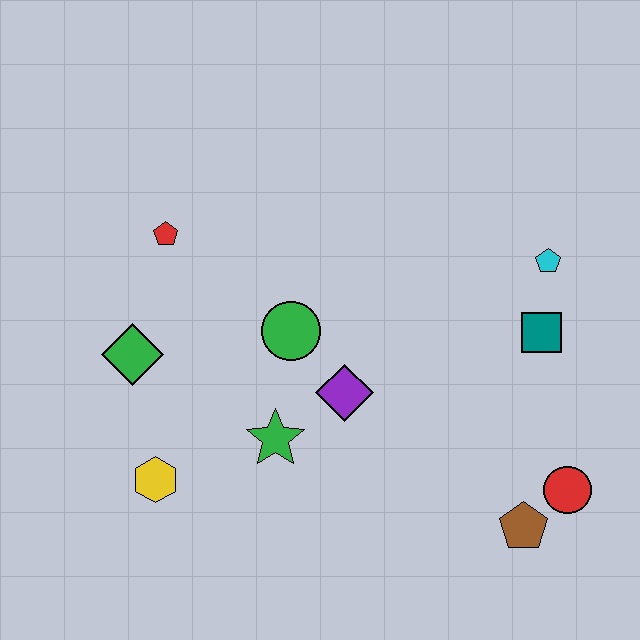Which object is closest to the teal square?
The cyan pentagon is closest to the teal square.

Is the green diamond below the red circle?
No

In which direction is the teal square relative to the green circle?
The teal square is to the right of the green circle.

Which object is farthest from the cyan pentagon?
The yellow hexagon is farthest from the cyan pentagon.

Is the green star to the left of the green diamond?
No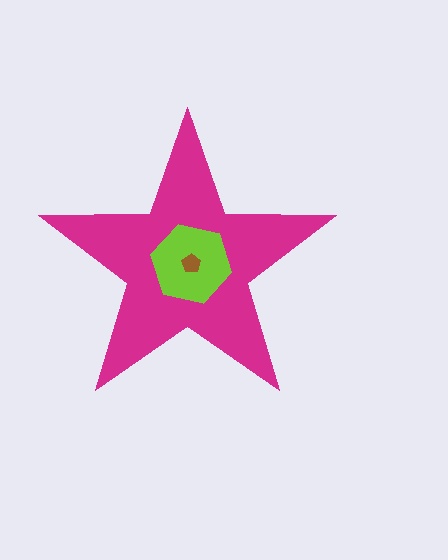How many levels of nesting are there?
3.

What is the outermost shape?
The magenta star.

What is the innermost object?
The brown pentagon.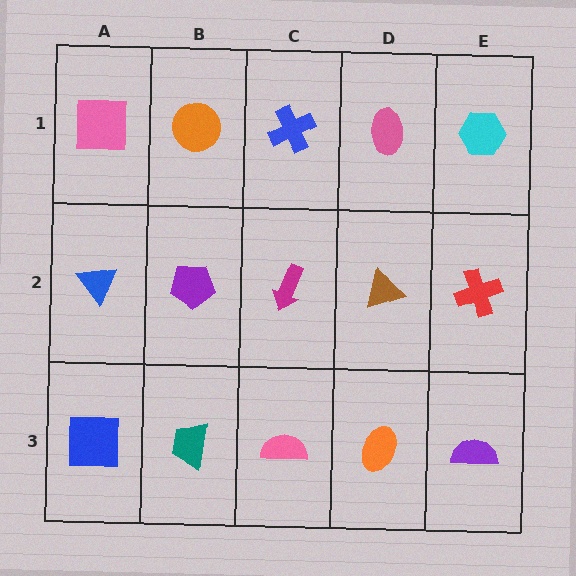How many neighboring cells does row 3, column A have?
2.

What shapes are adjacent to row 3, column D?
A brown triangle (row 2, column D), a pink semicircle (row 3, column C), a purple semicircle (row 3, column E).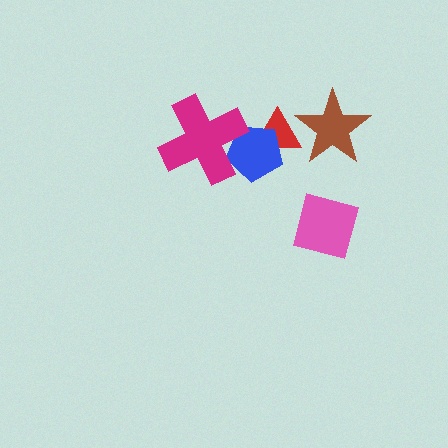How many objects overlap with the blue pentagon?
2 objects overlap with the blue pentagon.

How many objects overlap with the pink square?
0 objects overlap with the pink square.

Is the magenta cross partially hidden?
No, no other shape covers it.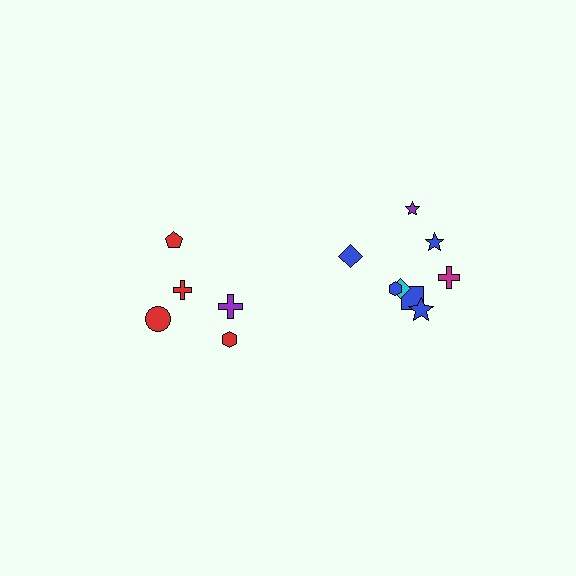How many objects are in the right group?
There are 8 objects.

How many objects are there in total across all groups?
There are 13 objects.